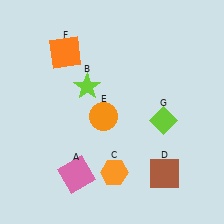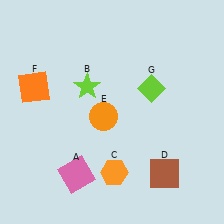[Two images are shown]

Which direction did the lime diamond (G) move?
The lime diamond (G) moved up.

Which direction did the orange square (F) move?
The orange square (F) moved down.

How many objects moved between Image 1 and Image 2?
2 objects moved between the two images.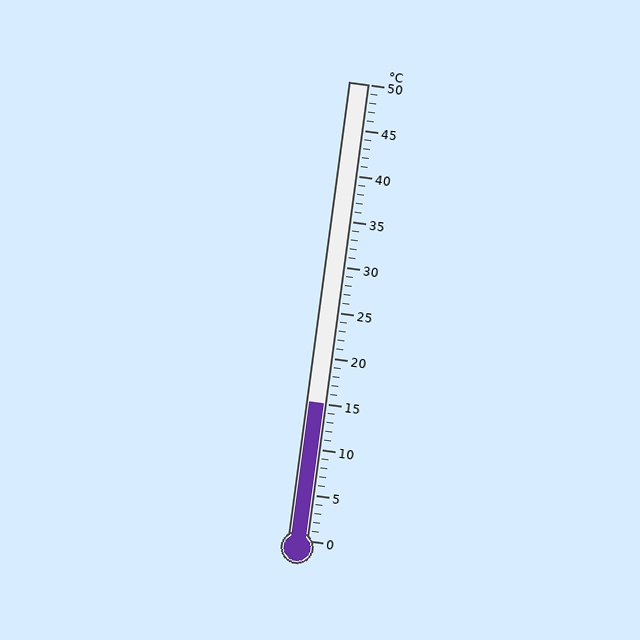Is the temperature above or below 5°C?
The temperature is above 5°C.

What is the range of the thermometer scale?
The thermometer scale ranges from 0°C to 50°C.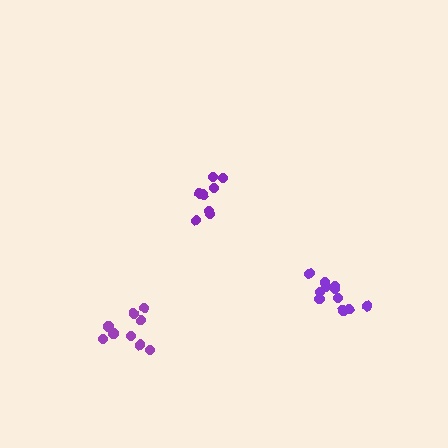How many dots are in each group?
Group 1: 11 dots, Group 2: 9 dots, Group 3: 8 dots (28 total).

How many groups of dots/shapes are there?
There are 3 groups.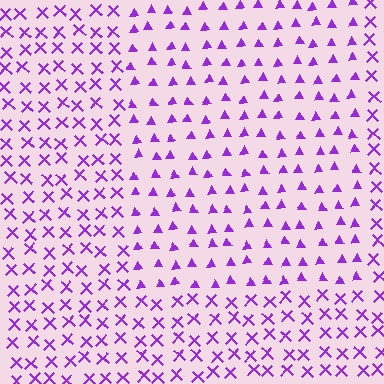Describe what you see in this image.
The image is filled with small purple elements arranged in a uniform grid. A rectangle-shaped region contains triangles, while the surrounding area contains X marks. The boundary is defined purely by the change in element shape.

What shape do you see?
I see a rectangle.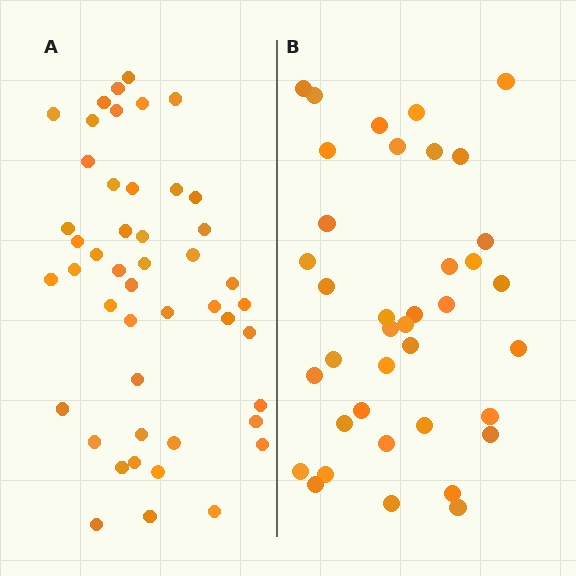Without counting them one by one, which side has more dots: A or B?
Region A (the left region) has more dots.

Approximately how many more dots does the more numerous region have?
Region A has roughly 8 or so more dots than region B.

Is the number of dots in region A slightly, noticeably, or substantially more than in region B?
Region A has only slightly more — the two regions are fairly close. The ratio is roughly 1.2 to 1.